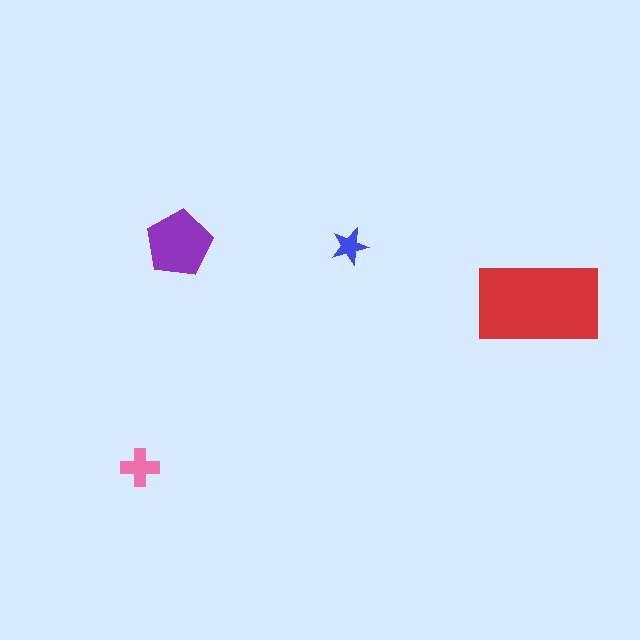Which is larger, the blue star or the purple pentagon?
The purple pentagon.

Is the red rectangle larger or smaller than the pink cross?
Larger.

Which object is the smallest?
The blue star.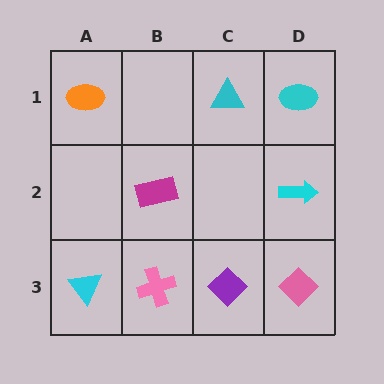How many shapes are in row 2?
2 shapes.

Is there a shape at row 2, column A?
No, that cell is empty.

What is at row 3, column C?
A purple diamond.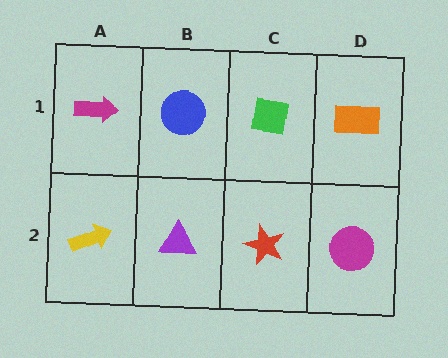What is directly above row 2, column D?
An orange rectangle.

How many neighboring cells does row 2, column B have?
3.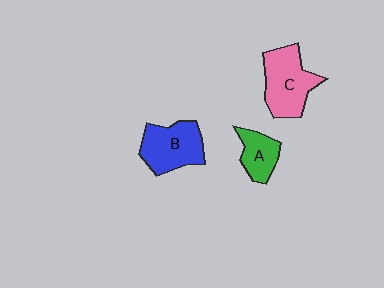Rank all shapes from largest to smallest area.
From largest to smallest: C (pink), B (blue), A (green).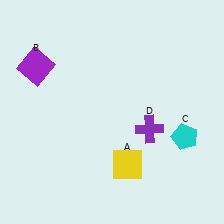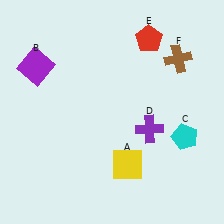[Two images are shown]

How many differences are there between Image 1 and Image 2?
There are 2 differences between the two images.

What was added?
A red pentagon (E), a brown cross (F) were added in Image 2.